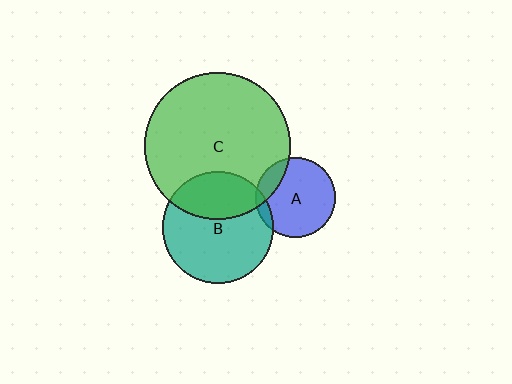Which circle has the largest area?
Circle C (green).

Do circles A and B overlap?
Yes.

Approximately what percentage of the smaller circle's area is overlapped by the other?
Approximately 10%.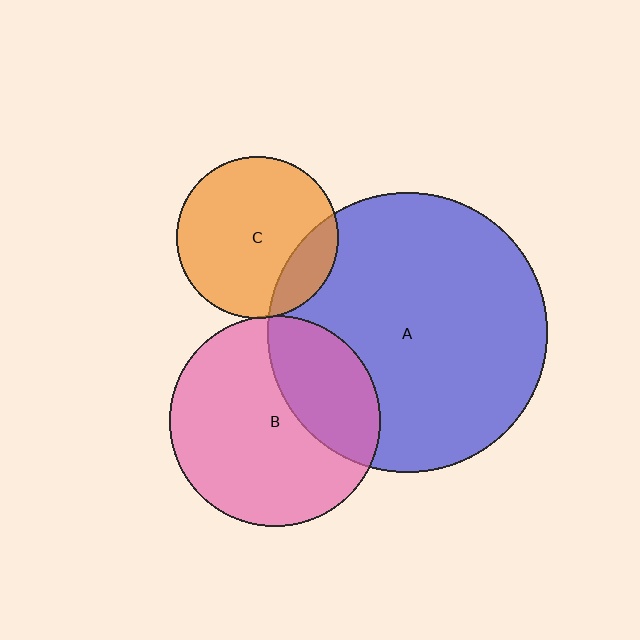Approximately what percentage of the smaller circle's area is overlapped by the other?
Approximately 20%.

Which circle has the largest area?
Circle A (blue).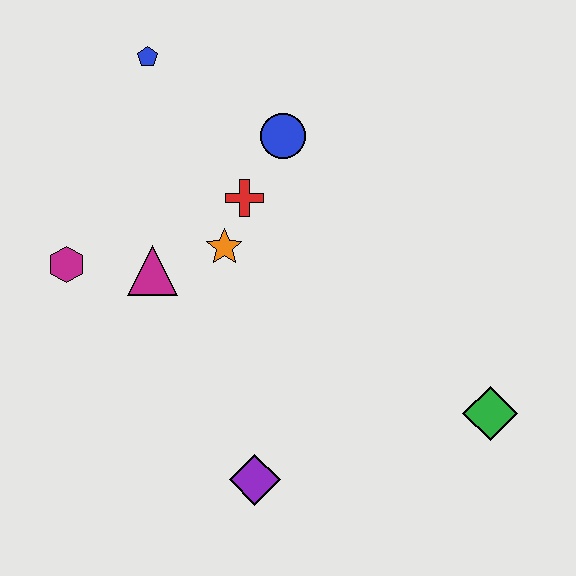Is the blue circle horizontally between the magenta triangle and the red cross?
No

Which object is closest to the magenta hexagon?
The magenta triangle is closest to the magenta hexagon.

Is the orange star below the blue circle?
Yes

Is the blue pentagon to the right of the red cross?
No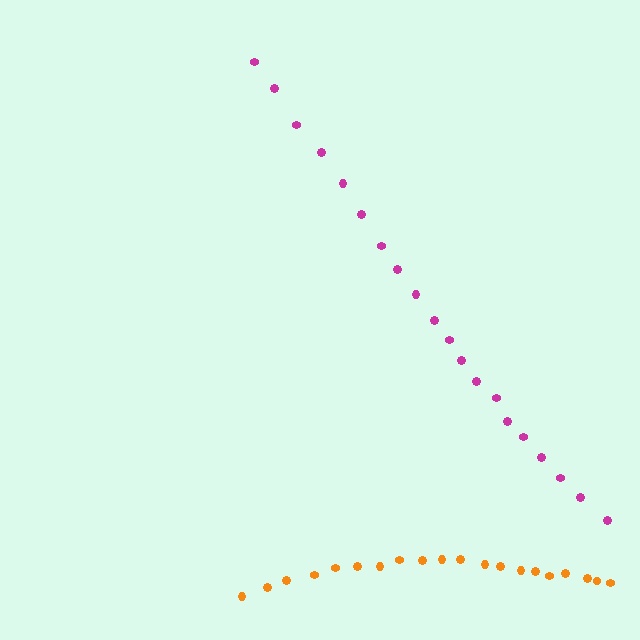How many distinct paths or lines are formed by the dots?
There are 2 distinct paths.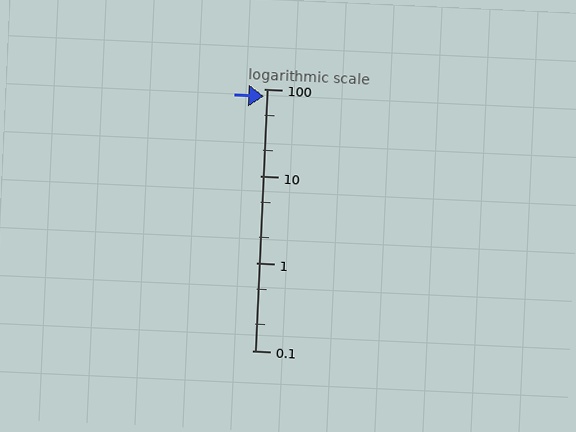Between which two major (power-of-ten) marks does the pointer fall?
The pointer is between 10 and 100.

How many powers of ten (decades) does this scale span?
The scale spans 3 decades, from 0.1 to 100.